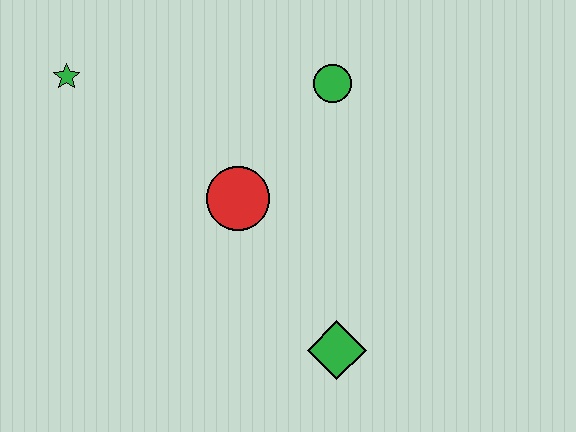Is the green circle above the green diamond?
Yes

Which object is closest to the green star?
The red circle is closest to the green star.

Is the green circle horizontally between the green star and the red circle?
No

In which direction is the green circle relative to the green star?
The green circle is to the right of the green star.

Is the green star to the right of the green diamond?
No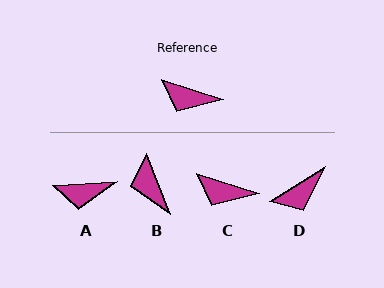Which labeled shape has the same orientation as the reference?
C.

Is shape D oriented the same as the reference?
No, it is off by about 50 degrees.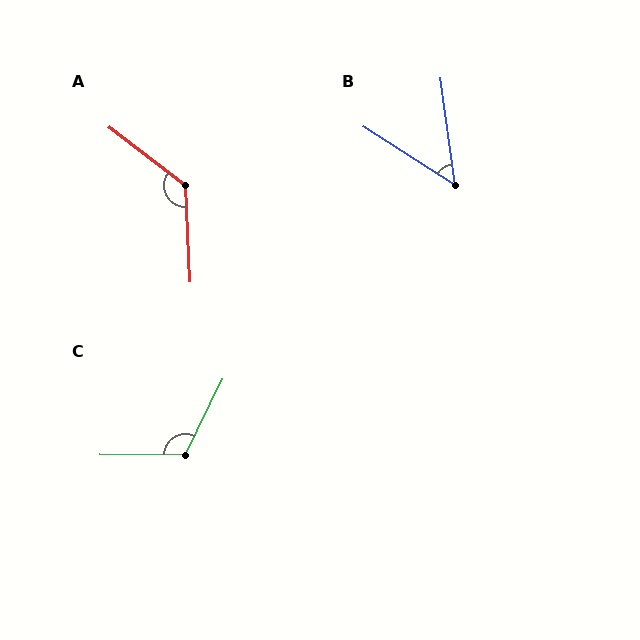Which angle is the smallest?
B, at approximately 50 degrees.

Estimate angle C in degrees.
Approximately 116 degrees.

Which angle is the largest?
A, at approximately 130 degrees.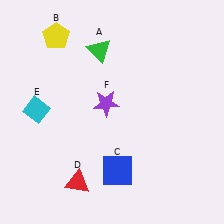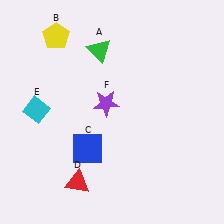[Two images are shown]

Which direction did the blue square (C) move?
The blue square (C) moved left.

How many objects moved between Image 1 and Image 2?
1 object moved between the two images.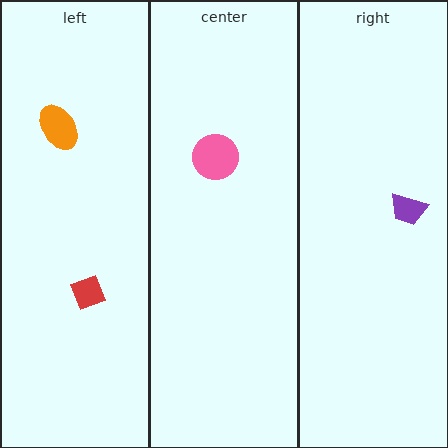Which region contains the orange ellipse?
The left region.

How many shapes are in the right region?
1.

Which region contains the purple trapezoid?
The right region.